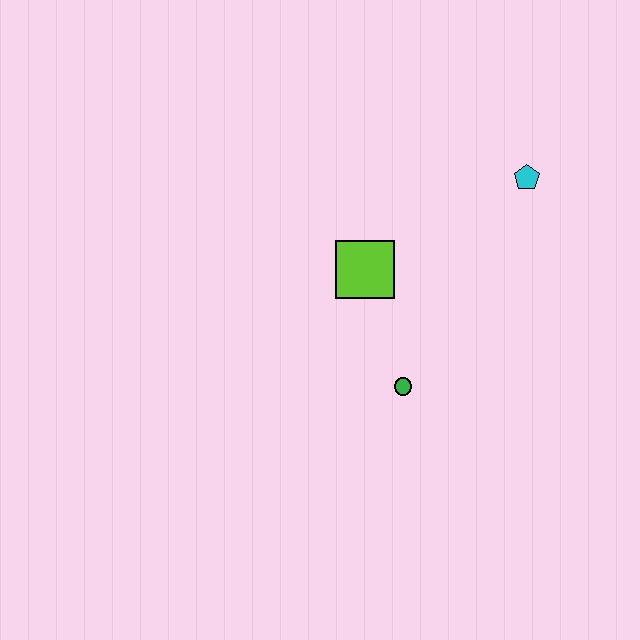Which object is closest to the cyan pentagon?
The lime square is closest to the cyan pentagon.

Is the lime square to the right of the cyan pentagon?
No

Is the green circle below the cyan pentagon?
Yes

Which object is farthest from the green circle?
The cyan pentagon is farthest from the green circle.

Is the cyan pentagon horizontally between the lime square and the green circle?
No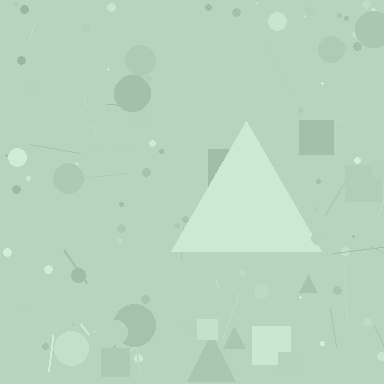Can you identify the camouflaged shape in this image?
The camouflaged shape is a triangle.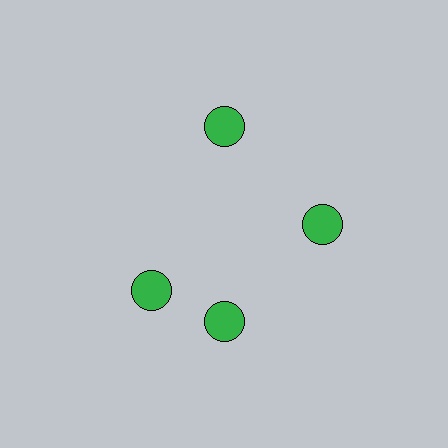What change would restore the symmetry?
The symmetry would be restored by rotating it back into even spacing with its neighbors so that all 4 circles sit at equal angles and equal distance from the center.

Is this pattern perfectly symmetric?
No. The 4 green circles are arranged in a ring, but one element near the 9 o'clock position is rotated out of alignment along the ring, breaking the 4-fold rotational symmetry.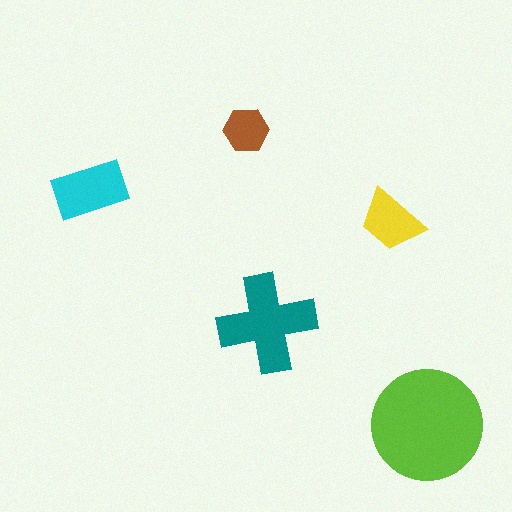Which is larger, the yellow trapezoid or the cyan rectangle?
The cyan rectangle.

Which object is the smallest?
The brown hexagon.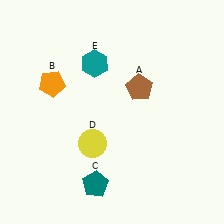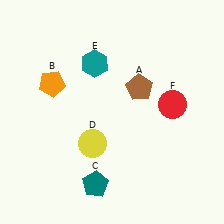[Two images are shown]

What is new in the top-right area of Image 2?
A red circle (F) was added in the top-right area of Image 2.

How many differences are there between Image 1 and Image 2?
There is 1 difference between the two images.